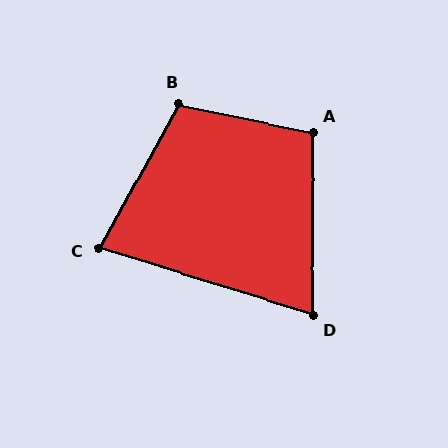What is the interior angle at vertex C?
Approximately 78 degrees (acute).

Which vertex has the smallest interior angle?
D, at approximately 73 degrees.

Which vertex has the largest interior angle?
B, at approximately 107 degrees.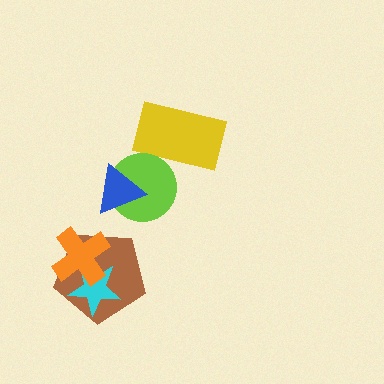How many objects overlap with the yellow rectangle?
1 object overlaps with the yellow rectangle.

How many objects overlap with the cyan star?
2 objects overlap with the cyan star.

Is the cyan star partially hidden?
Yes, it is partially covered by another shape.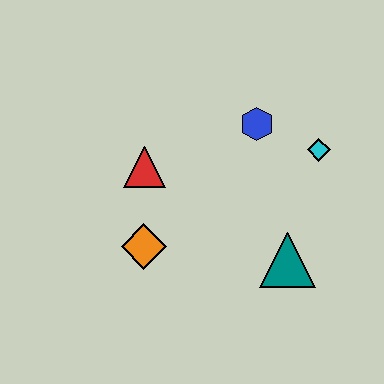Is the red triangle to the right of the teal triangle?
No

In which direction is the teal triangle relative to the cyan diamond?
The teal triangle is below the cyan diamond.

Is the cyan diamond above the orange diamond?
Yes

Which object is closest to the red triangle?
The orange diamond is closest to the red triangle.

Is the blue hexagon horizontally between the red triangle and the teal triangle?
Yes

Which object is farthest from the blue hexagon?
The orange diamond is farthest from the blue hexagon.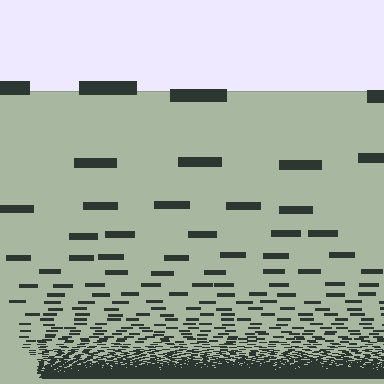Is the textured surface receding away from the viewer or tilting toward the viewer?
The surface appears to tilt toward the viewer. Texture elements get larger and sparser toward the top.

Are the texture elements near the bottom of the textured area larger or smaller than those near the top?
Smaller. The gradient is inverted — elements near the bottom are smaller and denser.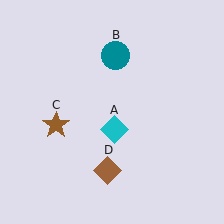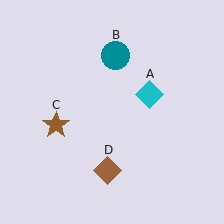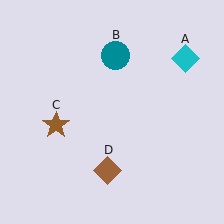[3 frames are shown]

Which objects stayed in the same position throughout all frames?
Teal circle (object B) and brown star (object C) and brown diamond (object D) remained stationary.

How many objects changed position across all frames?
1 object changed position: cyan diamond (object A).